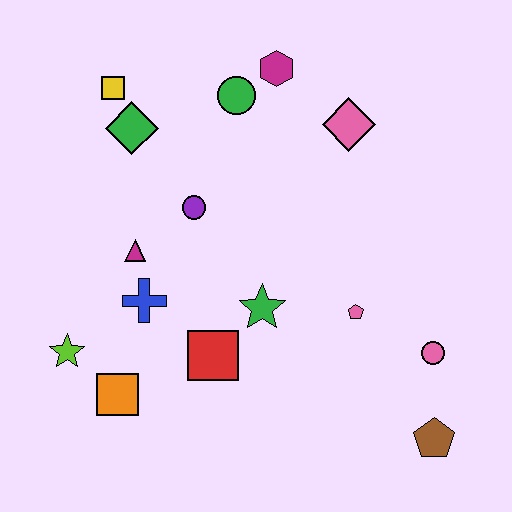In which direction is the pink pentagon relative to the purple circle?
The pink pentagon is to the right of the purple circle.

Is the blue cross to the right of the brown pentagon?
No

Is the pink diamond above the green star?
Yes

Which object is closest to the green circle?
The magenta hexagon is closest to the green circle.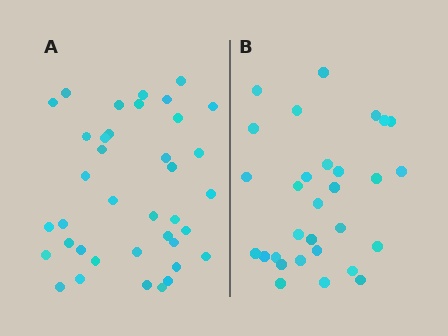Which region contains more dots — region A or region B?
Region A (the left region) has more dots.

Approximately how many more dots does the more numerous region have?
Region A has roughly 8 or so more dots than region B.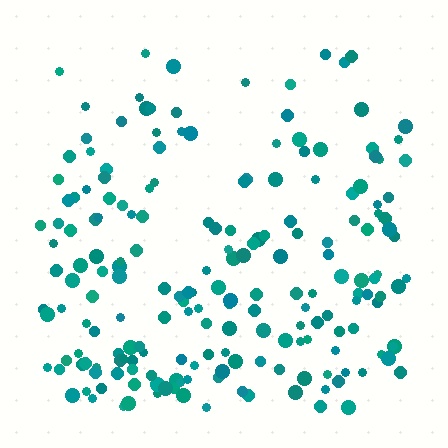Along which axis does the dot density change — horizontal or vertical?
Vertical.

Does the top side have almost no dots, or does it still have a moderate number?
Still a moderate number, just noticeably fewer than the bottom.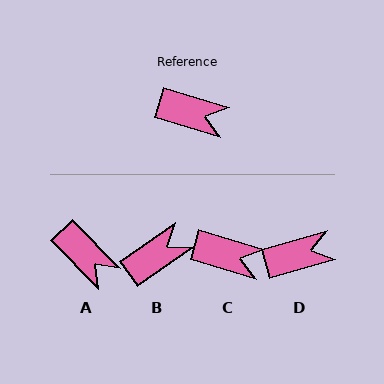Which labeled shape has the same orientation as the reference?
C.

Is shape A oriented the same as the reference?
No, it is off by about 29 degrees.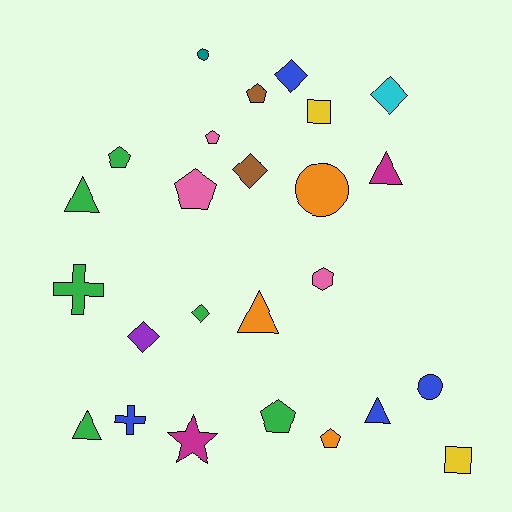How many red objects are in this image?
There are no red objects.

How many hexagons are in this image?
There is 1 hexagon.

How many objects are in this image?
There are 25 objects.